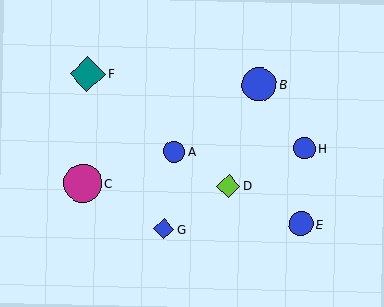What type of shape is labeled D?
Shape D is a lime diamond.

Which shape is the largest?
The magenta circle (labeled C) is the largest.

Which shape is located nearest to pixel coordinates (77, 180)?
The magenta circle (labeled C) at (83, 184) is nearest to that location.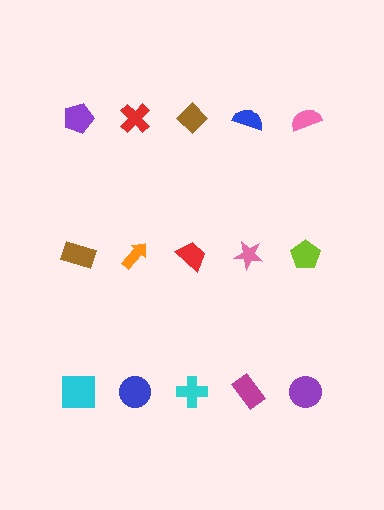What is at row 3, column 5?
A purple circle.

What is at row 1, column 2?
A red cross.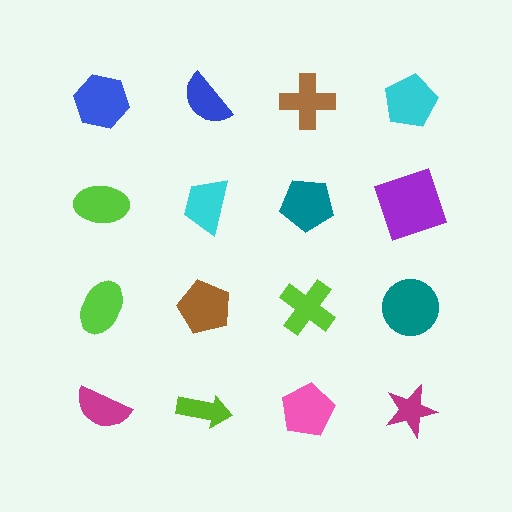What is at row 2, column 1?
A lime ellipse.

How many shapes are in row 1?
4 shapes.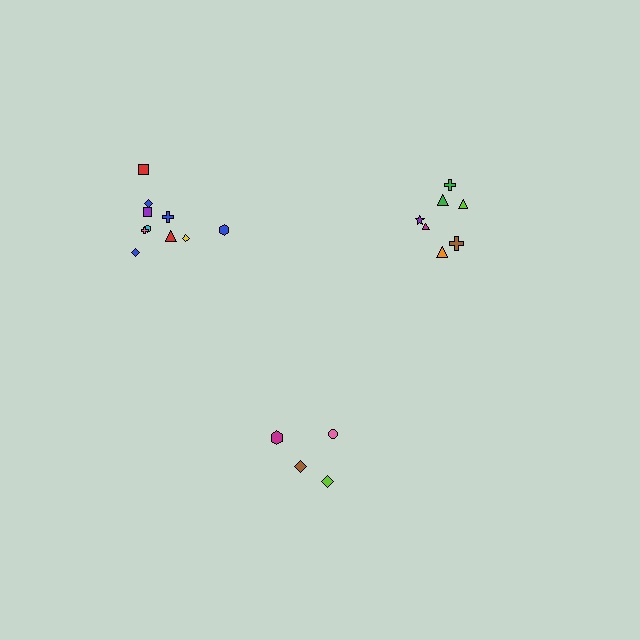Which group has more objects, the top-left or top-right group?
The top-left group.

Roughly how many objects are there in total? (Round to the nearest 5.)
Roughly 20 objects in total.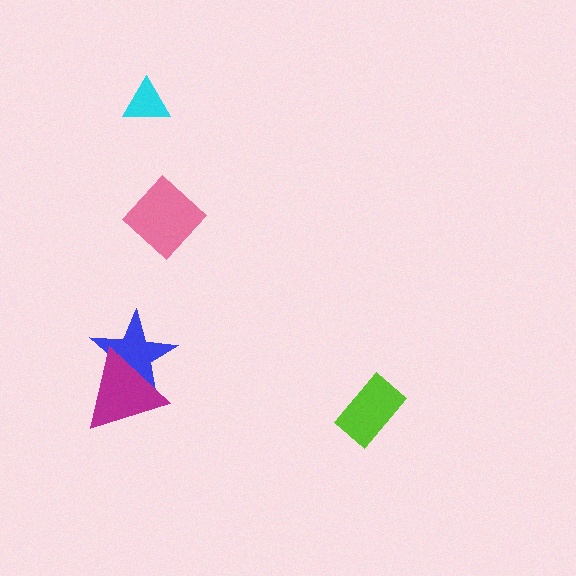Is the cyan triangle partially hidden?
No, no other shape covers it.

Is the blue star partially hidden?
Yes, it is partially covered by another shape.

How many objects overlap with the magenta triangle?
1 object overlaps with the magenta triangle.